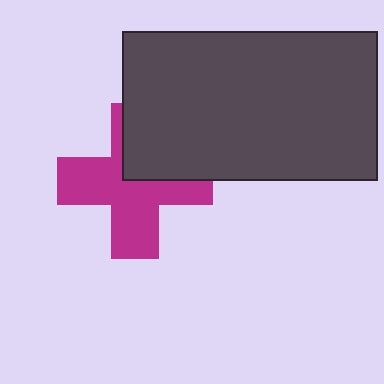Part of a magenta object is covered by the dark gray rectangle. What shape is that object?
It is a cross.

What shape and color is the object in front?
The object in front is a dark gray rectangle.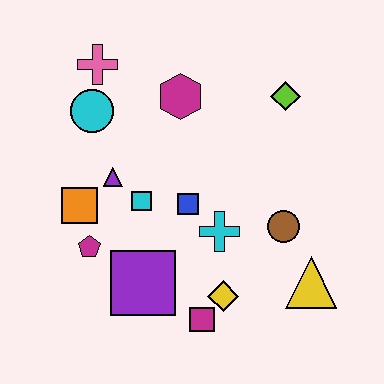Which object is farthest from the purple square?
The lime diamond is farthest from the purple square.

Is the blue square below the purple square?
No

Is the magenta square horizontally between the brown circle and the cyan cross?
No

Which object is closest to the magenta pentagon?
The orange square is closest to the magenta pentagon.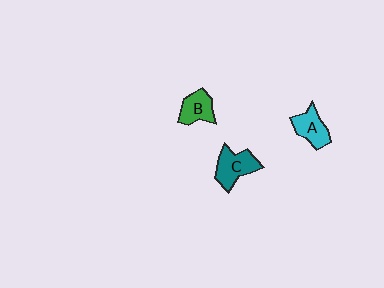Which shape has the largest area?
Shape C (teal).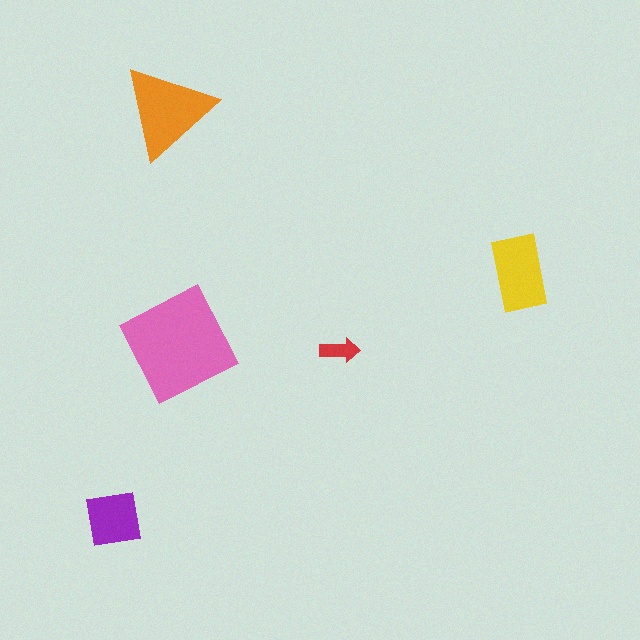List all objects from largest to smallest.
The pink square, the orange triangle, the yellow rectangle, the purple square, the red arrow.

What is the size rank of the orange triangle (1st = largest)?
2nd.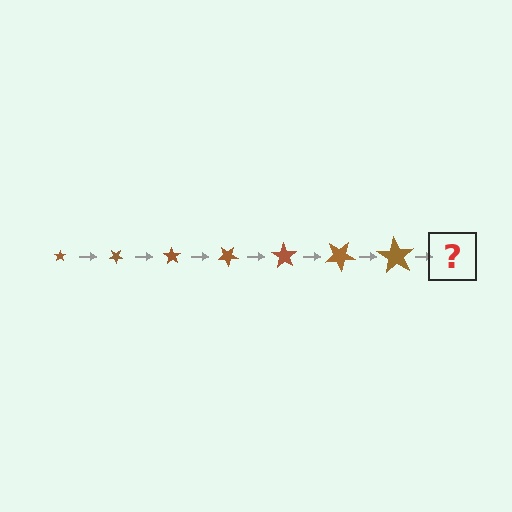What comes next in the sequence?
The next element should be a star, larger than the previous one and rotated 245 degrees from the start.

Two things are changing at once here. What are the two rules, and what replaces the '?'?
The two rules are that the star grows larger each step and it rotates 35 degrees each step. The '?' should be a star, larger than the previous one and rotated 245 degrees from the start.